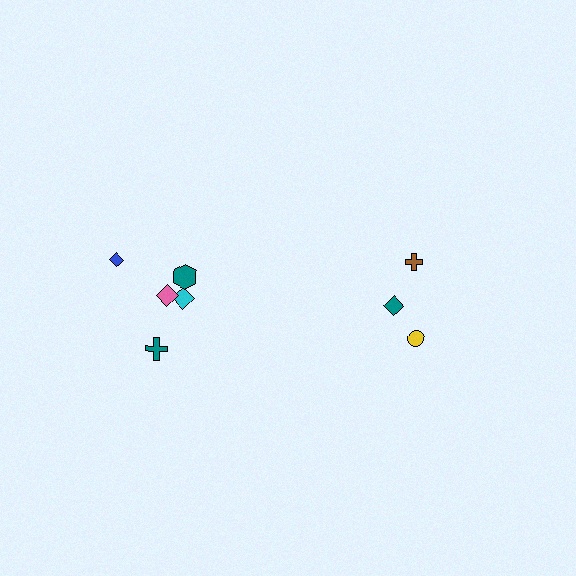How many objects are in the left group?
There are 5 objects.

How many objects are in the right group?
There are 3 objects.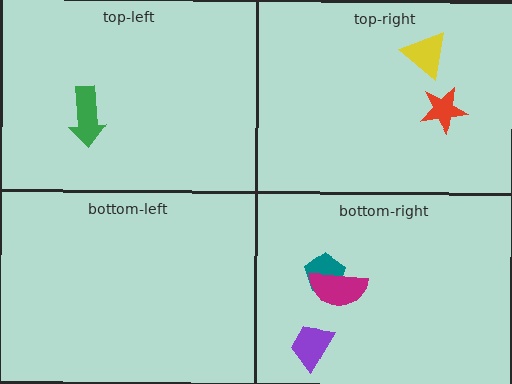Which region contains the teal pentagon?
The bottom-right region.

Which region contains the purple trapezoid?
The bottom-right region.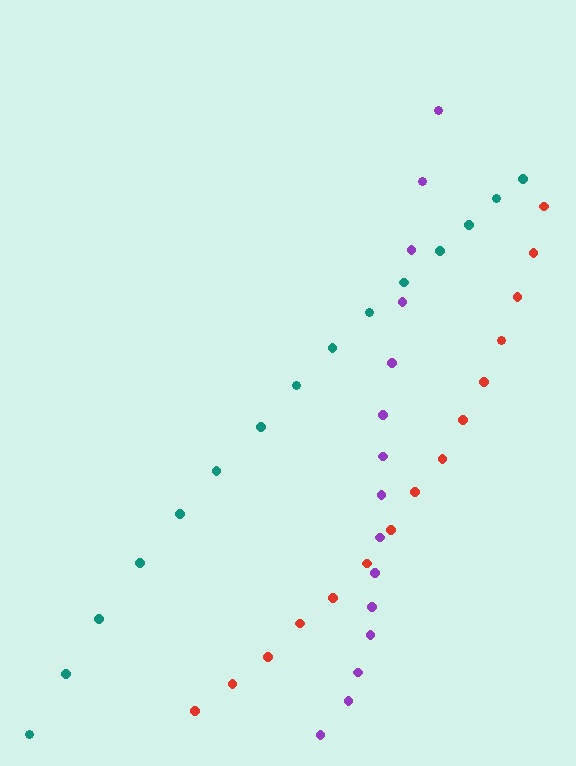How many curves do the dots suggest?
There are 3 distinct paths.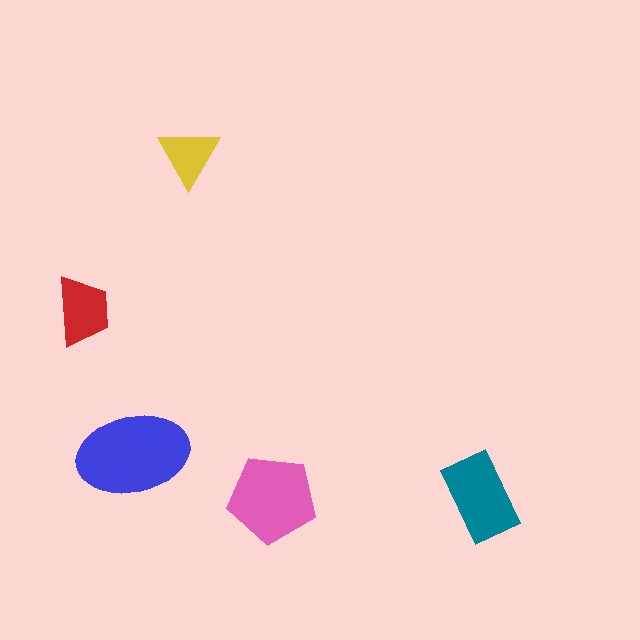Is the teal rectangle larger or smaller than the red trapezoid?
Larger.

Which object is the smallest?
The yellow triangle.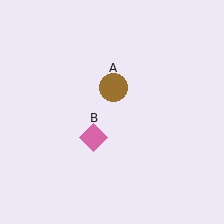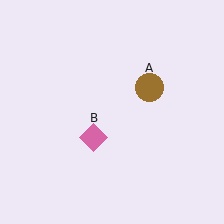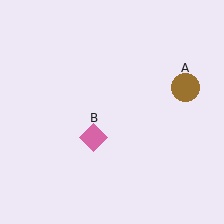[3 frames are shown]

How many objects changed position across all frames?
1 object changed position: brown circle (object A).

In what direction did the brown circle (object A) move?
The brown circle (object A) moved right.